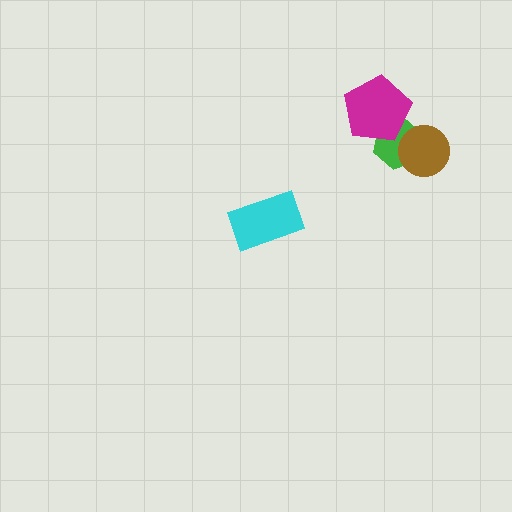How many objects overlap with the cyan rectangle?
0 objects overlap with the cyan rectangle.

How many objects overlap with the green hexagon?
2 objects overlap with the green hexagon.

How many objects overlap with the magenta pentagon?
1 object overlaps with the magenta pentagon.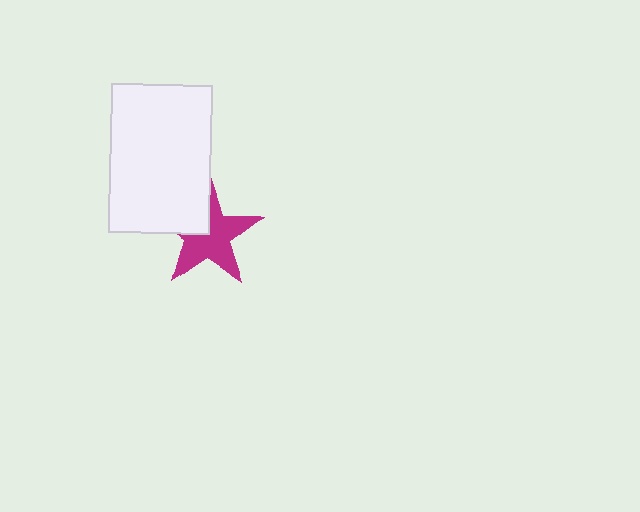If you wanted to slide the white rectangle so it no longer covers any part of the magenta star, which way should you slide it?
Slide it toward the upper-left — that is the most direct way to separate the two shapes.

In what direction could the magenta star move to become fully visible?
The magenta star could move toward the lower-right. That would shift it out from behind the white rectangle entirely.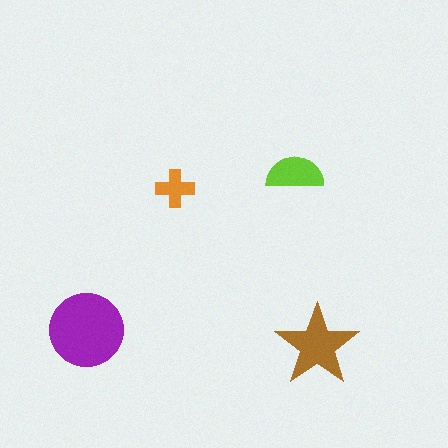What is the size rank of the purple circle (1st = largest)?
1st.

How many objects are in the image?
There are 4 objects in the image.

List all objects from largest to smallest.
The purple circle, the brown star, the lime semicircle, the orange cross.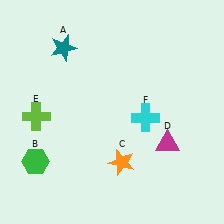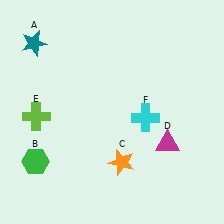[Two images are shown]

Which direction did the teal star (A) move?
The teal star (A) moved left.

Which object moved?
The teal star (A) moved left.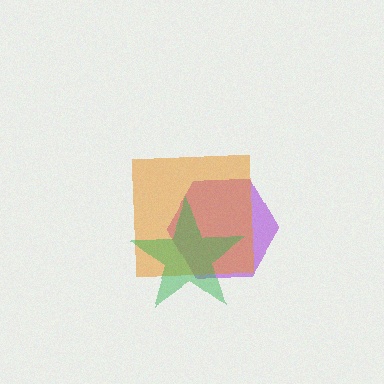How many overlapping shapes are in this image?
There are 3 overlapping shapes in the image.